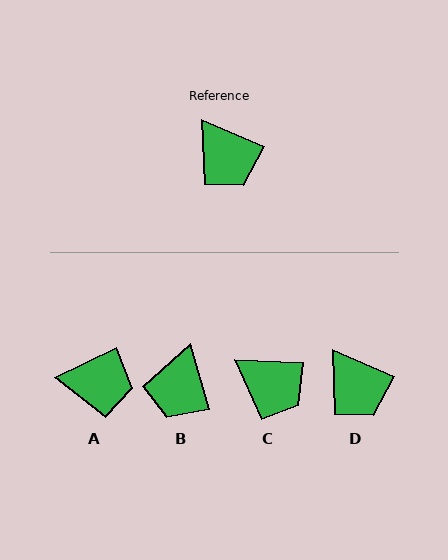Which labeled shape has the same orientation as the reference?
D.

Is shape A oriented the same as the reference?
No, it is off by about 50 degrees.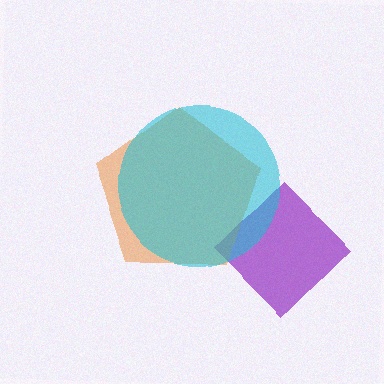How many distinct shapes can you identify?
There are 3 distinct shapes: a purple diamond, an orange pentagon, a cyan circle.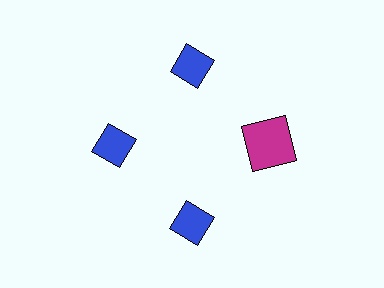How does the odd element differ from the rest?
It differs in both color (magenta instead of blue) and shape (square instead of diamond).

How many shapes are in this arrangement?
There are 4 shapes arranged in a ring pattern.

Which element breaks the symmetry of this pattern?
The magenta square at roughly the 3 o'clock position breaks the symmetry. All other shapes are blue diamonds.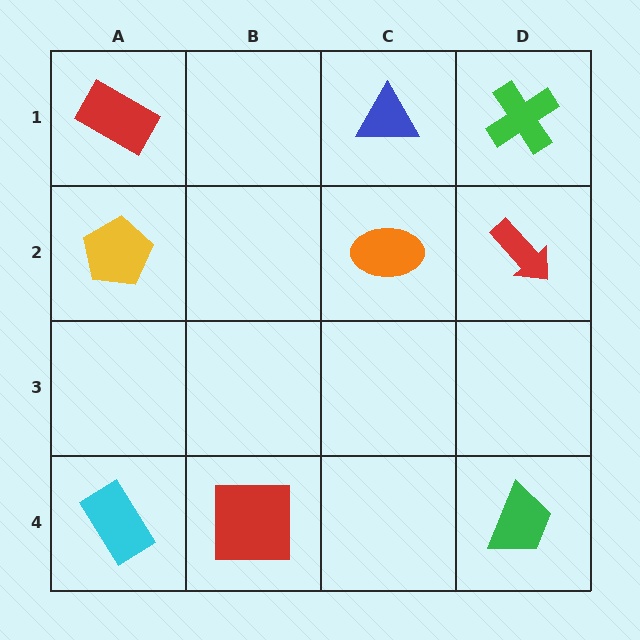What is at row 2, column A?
A yellow pentagon.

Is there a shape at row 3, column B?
No, that cell is empty.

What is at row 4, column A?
A cyan rectangle.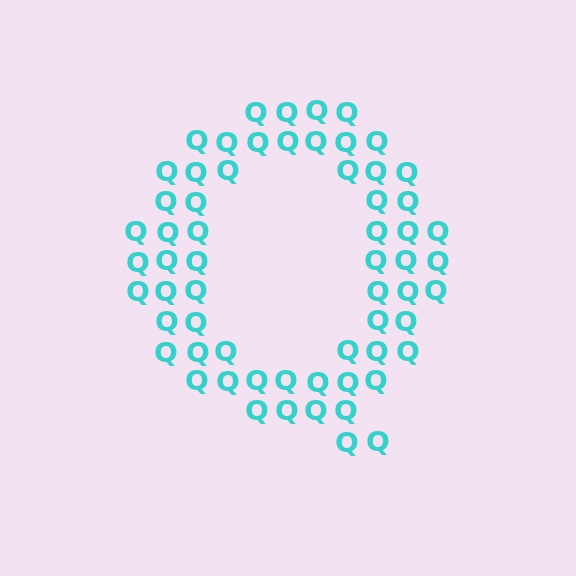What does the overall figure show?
The overall figure shows the letter Q.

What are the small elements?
The small elements are letter Q's.